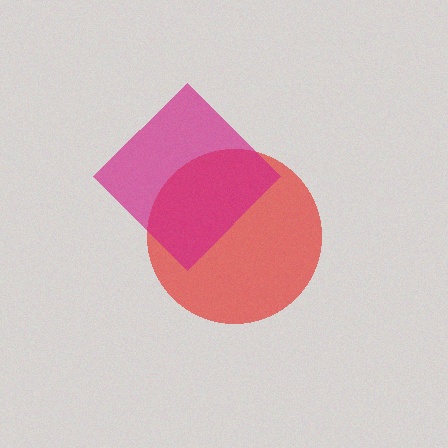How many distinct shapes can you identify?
There are 2 distinct shapes: a red circle, a magenta diamond.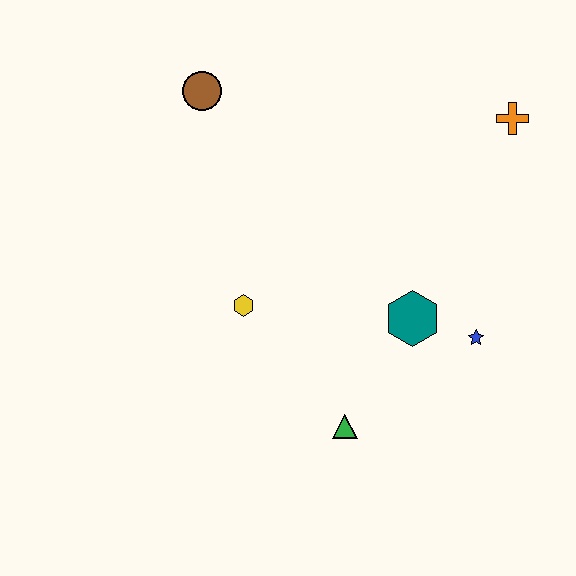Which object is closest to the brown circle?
The yellow hexagon is closest to the brown circle.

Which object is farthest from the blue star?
The brown circle is farthest from the blue star.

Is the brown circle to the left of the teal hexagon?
Yes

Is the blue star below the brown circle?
Yes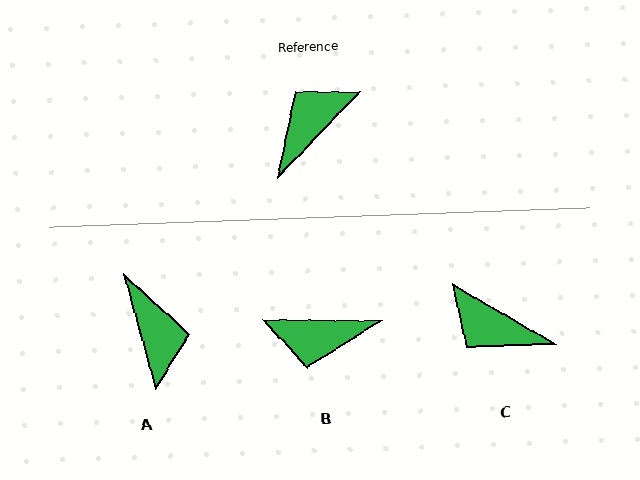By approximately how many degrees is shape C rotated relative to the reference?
Approximately 103 degrees counter-clockwise.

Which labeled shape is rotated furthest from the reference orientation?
B, about 133 degrees away.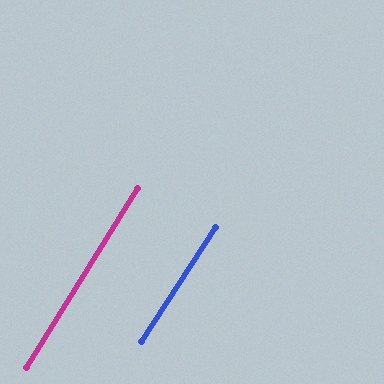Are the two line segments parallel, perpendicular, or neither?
Parallel — their directions differ by only 1.2°.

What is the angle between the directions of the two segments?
Approximately 1 degree.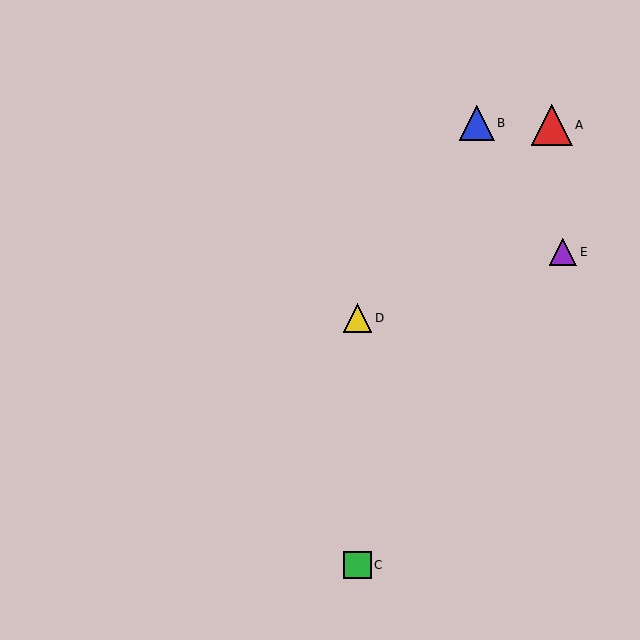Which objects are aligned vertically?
Objects C, D are aligned vertically.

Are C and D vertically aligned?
Yes, both are at x≈357.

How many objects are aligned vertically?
2 objects (C, D) are aligned vertically.